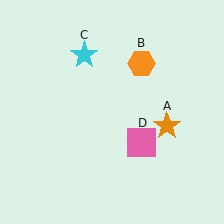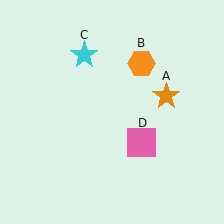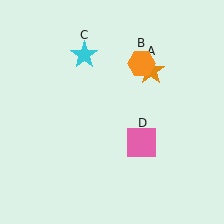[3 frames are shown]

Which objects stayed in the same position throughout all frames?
Orange hexagon (object B) and cyan star (object C) and pink square (object D) remained stationary.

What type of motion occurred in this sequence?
The orange star (object A) rotated counterclockwise around the center of the scene.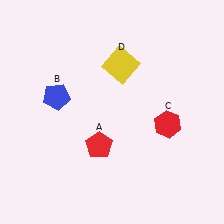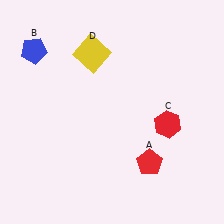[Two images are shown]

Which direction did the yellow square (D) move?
The yellow square (D) moved left.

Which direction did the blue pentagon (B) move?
The blue pentagon (B) moved up.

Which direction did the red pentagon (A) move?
The red pentagon (A) moved right.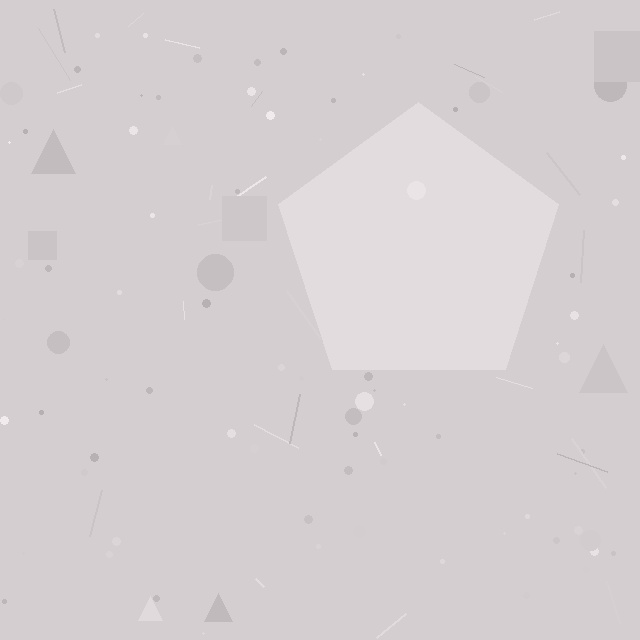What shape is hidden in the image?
A pentagon is hidden in the image.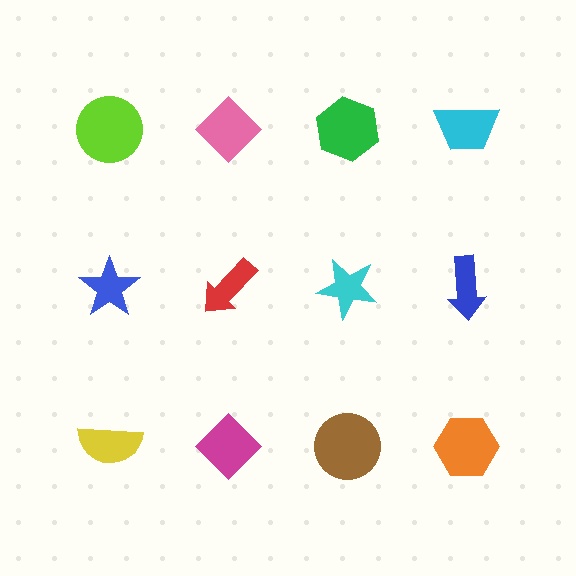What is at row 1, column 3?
A green hexagon.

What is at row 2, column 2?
A red arrow.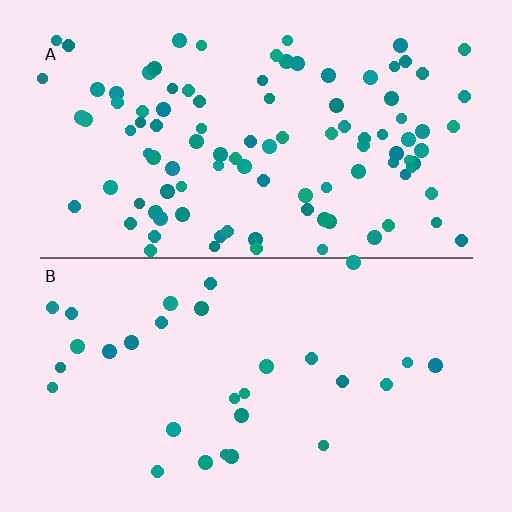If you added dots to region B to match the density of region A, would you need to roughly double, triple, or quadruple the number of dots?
Approximately triple.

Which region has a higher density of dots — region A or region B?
A (the top).